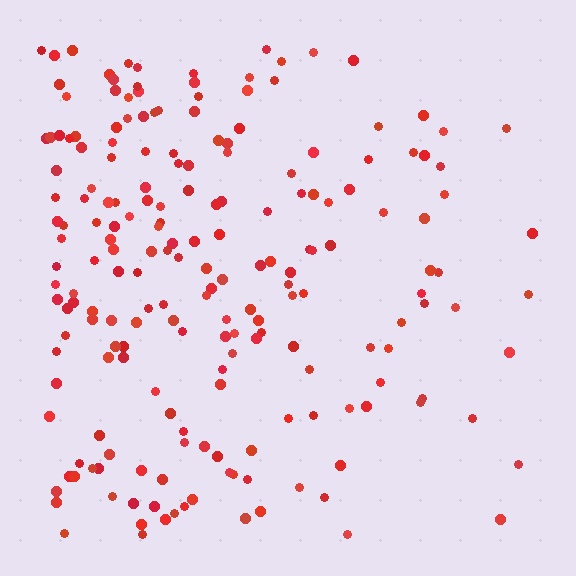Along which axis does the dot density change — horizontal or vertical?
Horizontal.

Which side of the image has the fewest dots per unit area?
The right.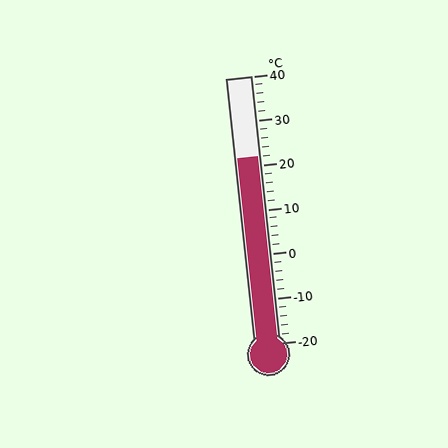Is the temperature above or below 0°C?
The temperature is above 0°C.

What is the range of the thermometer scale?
The thermometer scale ranges from -20°C to 40°C.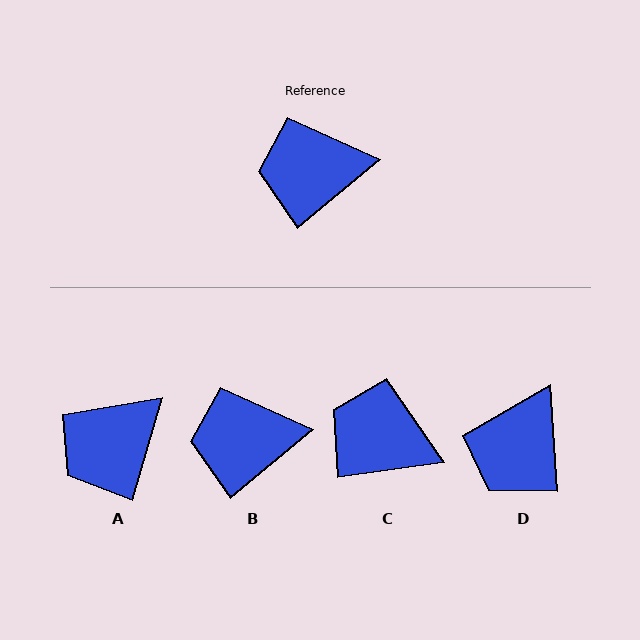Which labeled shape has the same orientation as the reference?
B.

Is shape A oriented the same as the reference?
No, it is off by about 34 degrees.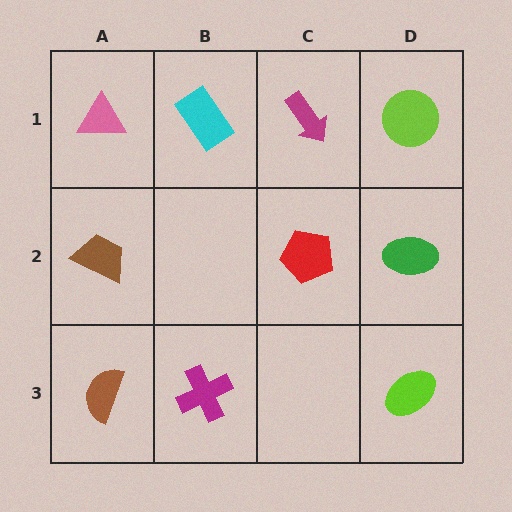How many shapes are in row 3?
3 shapes.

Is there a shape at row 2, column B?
No, that cell is empty.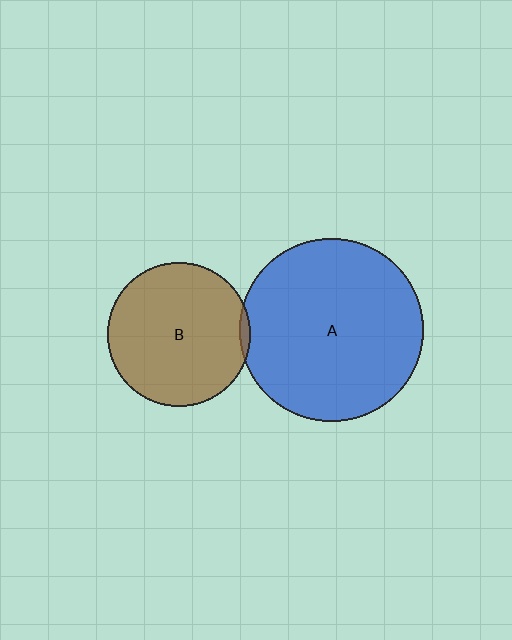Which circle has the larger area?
Circle A (blue).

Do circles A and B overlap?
Yes.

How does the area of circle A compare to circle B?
Approximately 1.6 times.